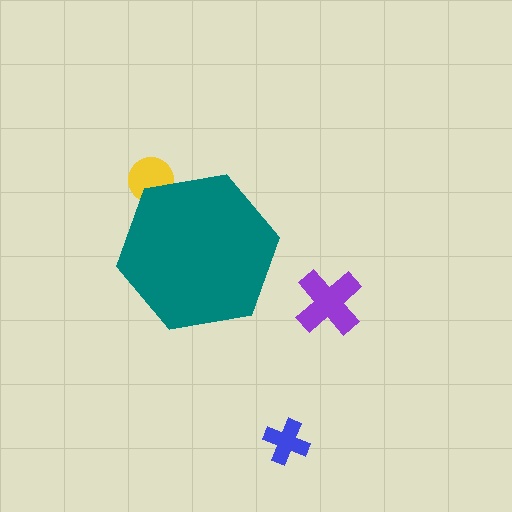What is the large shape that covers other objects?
A teal hexagon.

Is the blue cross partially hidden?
No, the blue cross is fully visible.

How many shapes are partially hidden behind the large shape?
1 shape is partially hidden.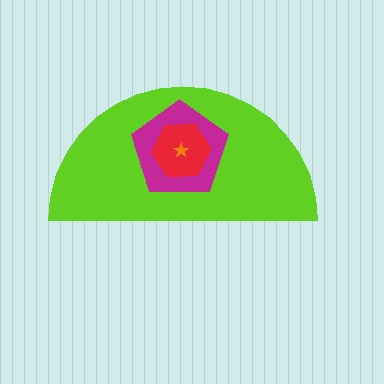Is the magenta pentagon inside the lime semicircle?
Yes.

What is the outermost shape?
The lime semicircle.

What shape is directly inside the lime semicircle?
The magenta pentagon.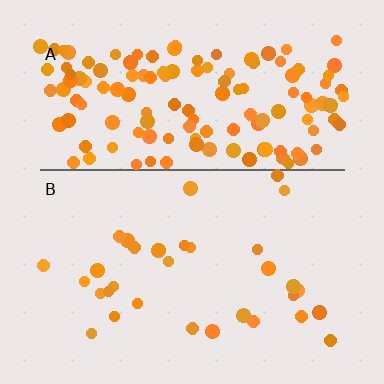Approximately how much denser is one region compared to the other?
Approximately 4.6× — region A over region B.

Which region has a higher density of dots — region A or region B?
A (the top).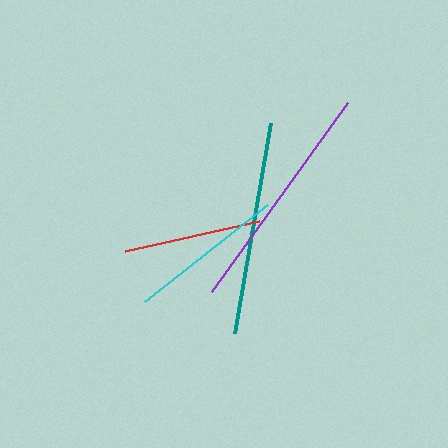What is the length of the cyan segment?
The cyan segment is approximately 156 pixels long.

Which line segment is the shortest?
The red line is the shortest at approximately 138 pixels.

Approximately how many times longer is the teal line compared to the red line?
The teal line is approximately 1.5 times the length of the red line.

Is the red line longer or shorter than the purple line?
The purple line is longer than the red line.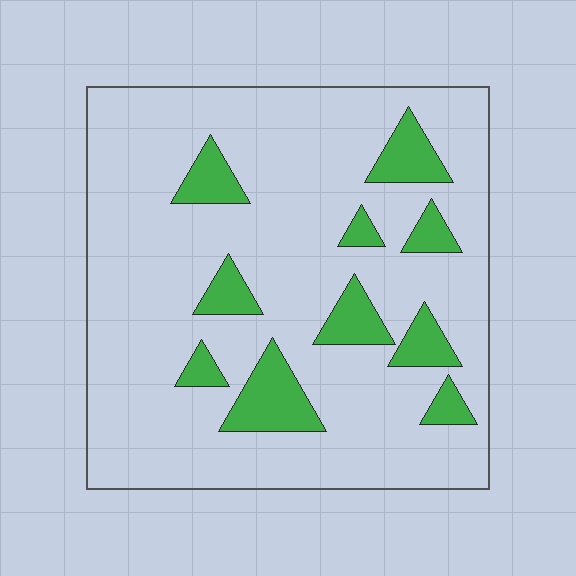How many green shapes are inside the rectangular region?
10.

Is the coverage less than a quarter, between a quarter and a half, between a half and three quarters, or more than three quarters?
Less than a quarter.